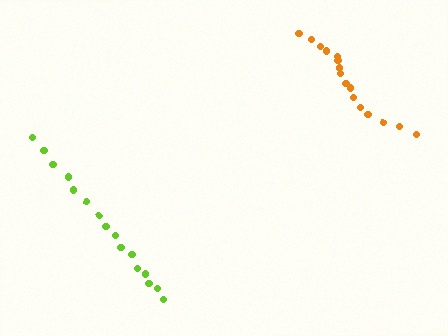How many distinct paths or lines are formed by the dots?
There are 2 distinct paths.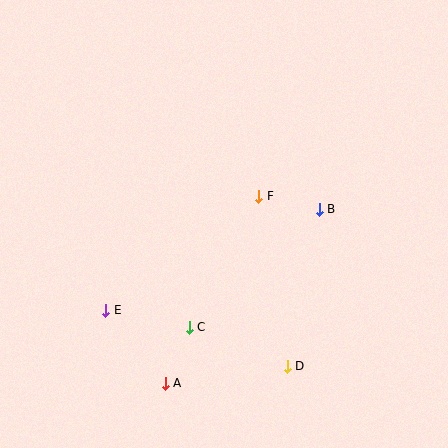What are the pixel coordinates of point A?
Point A is at (165, 383).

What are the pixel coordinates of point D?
Point D is at (287, 366).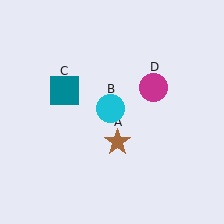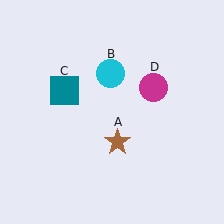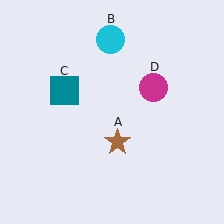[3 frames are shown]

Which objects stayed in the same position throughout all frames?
Brown star (object A) and teal square (object C) and magenta circle (object D) remained stationary.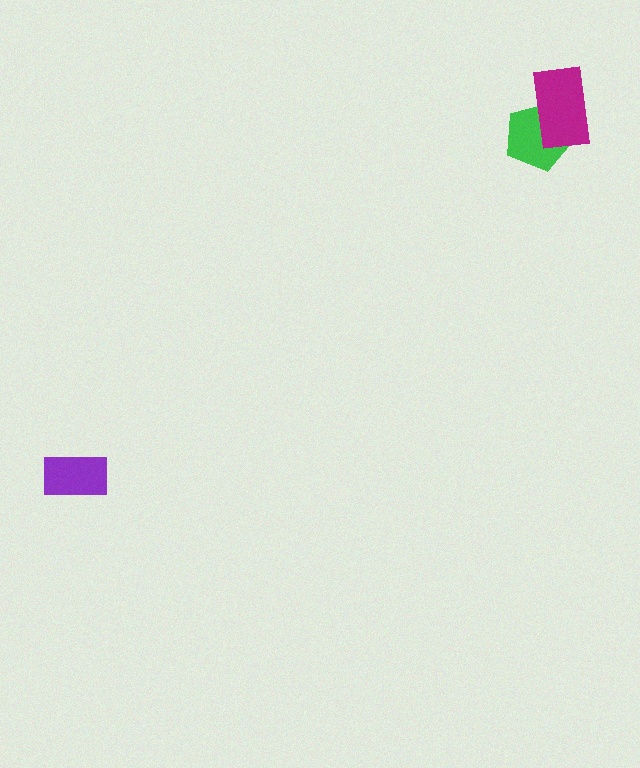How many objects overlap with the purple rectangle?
0 objects overlap with the purple rectangle.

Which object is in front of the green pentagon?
The magenta rectangle is in front of the green pentagon.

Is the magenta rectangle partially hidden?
No, no other shape covers it.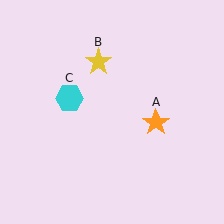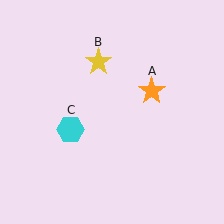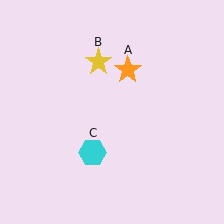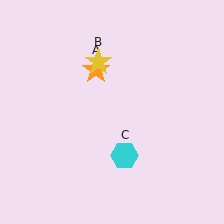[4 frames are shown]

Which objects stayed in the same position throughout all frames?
Yellow star (object B) remained stationary.